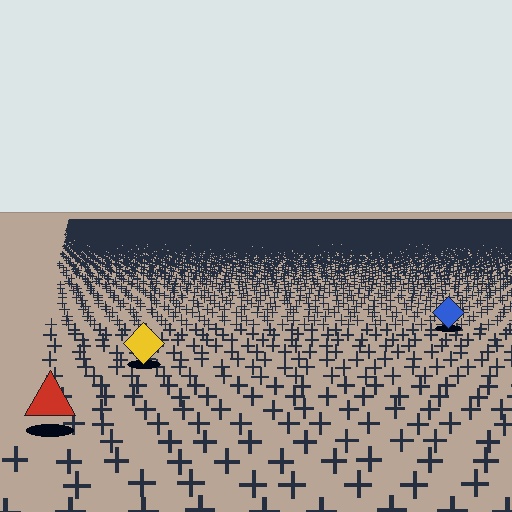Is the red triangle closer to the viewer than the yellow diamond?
Yes. The red triangle is closer — you can tell from the texture gradient: the ground texture is coarser near it.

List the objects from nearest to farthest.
From nearest to farthest: the red triangle, the yellow diamond, the blue diamond.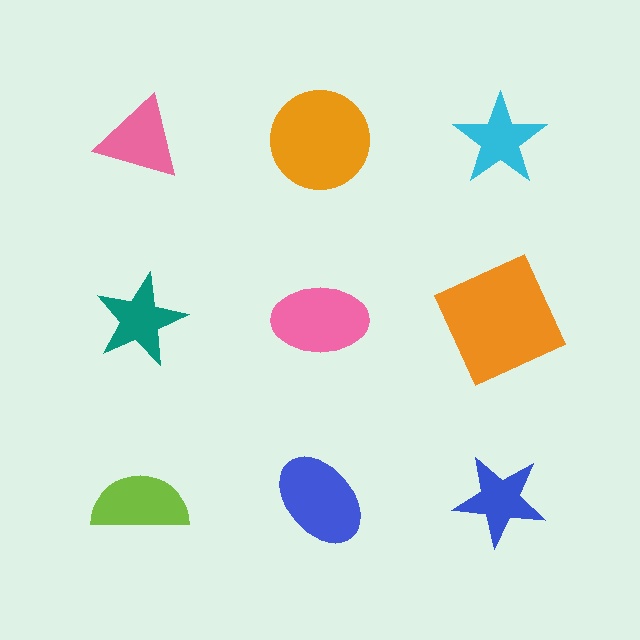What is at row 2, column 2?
A pink ellipse.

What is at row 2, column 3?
An orange square.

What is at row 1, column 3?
A cyan star.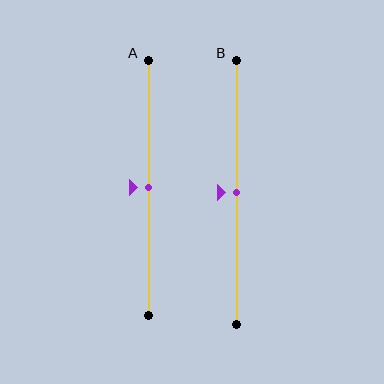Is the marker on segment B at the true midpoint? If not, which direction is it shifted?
Yes, the marker on segment B is at the true midpoint.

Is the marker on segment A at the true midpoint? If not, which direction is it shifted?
Yes, the marker on segment A is at the true midpoint.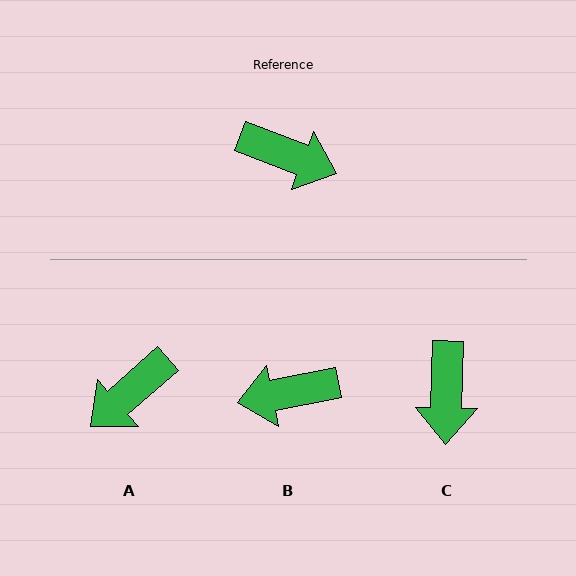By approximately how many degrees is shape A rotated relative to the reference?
Approximately 118 degrees clockwise.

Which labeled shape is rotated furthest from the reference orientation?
B, about 148 degrees away.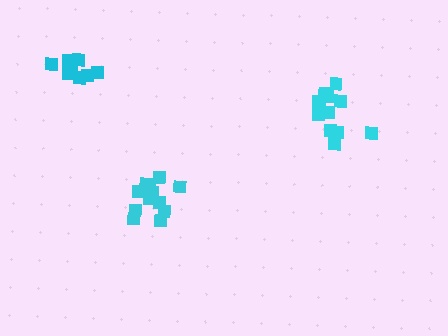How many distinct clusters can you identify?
There are 3 distinct clusters.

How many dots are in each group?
Group 1: 12 dots, Group 2: 10 dots, Group 3: 12 dots (34 total).